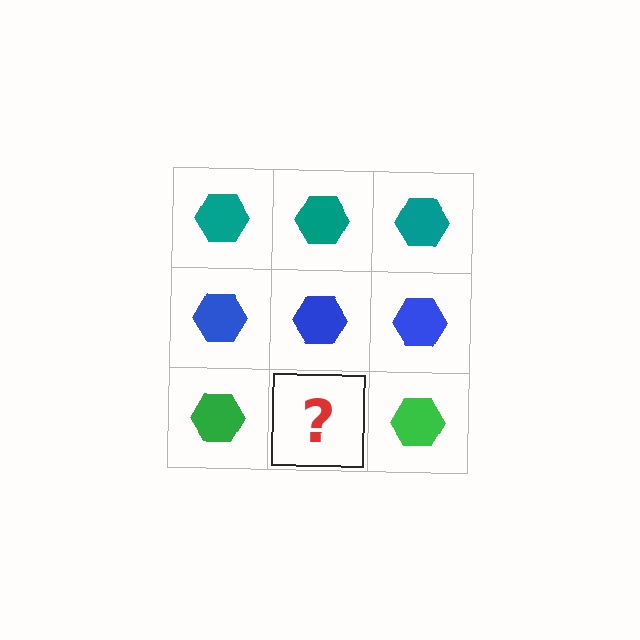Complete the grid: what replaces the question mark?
The question mark should be replaced with a green hexagon.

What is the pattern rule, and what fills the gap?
The rule is that each row has a consistent color. The gap should be filled with a green hexagon.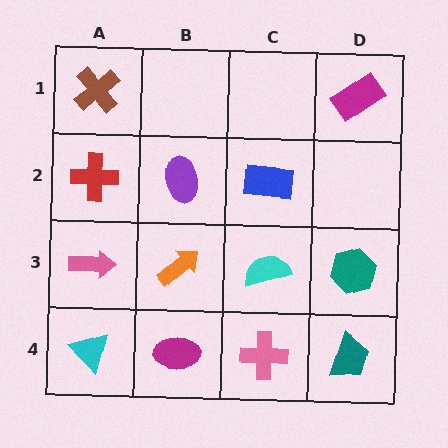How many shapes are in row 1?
2 shapes.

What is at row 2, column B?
A purple ellipse.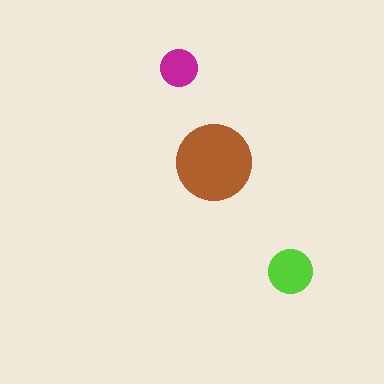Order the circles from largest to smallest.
the brown one, the lime one, the magenta one.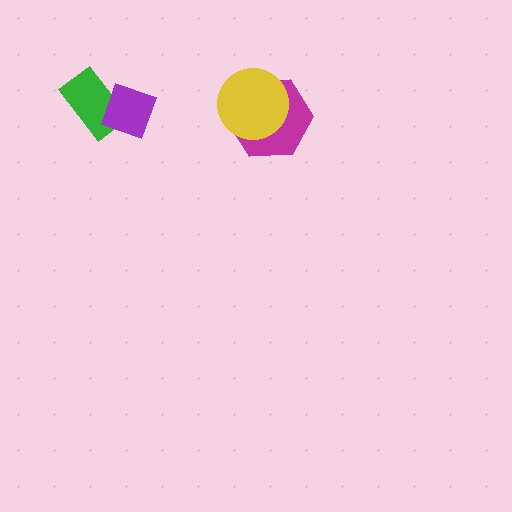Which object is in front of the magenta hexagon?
The yellow circle is in front of the magenta hexagon.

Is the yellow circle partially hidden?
No, no other shape covers it.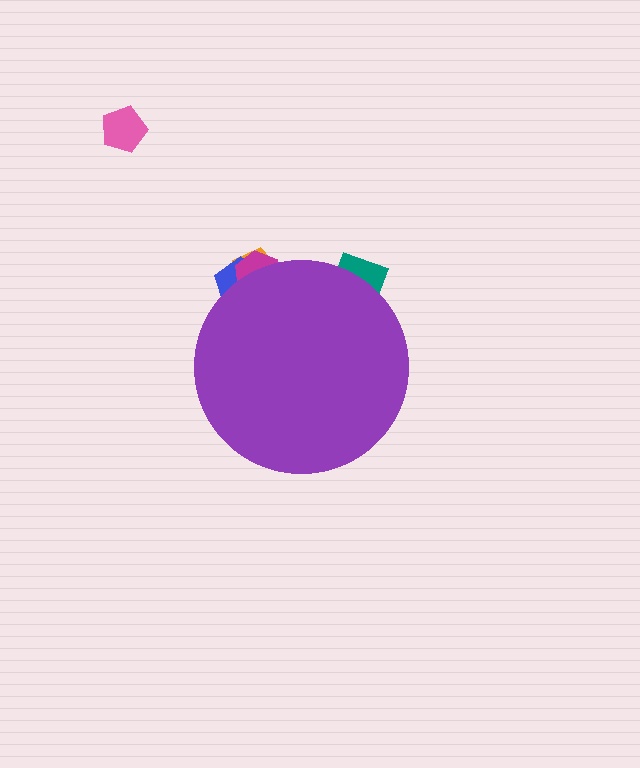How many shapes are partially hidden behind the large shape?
4 shapes are partially hidden.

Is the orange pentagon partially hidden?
Yes, the orange pentagon is partially hidden behind the purple circle.